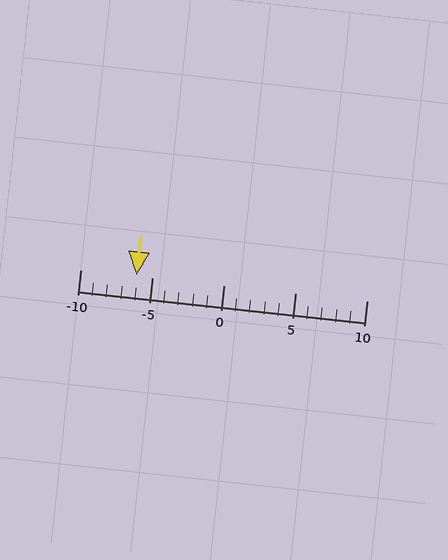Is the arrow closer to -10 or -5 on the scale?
The arrow is closer to -5.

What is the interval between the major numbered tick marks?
The major tick marks are spaced 5 units apart.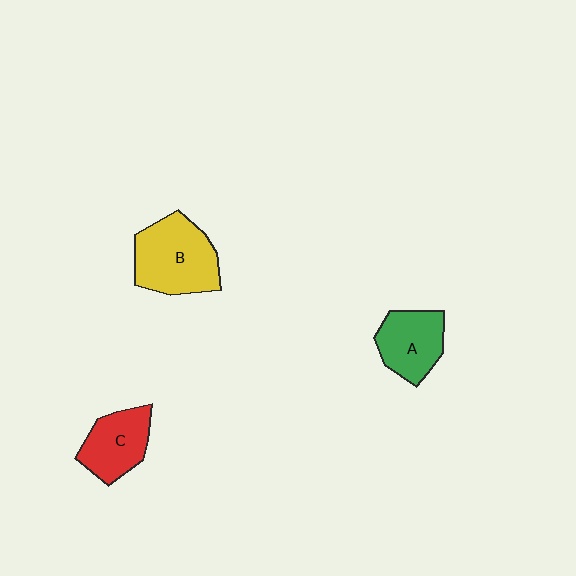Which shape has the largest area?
Shape B (yellow).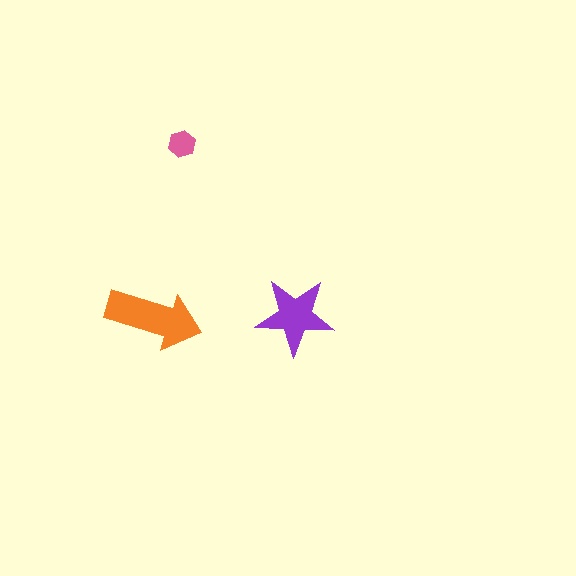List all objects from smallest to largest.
The pink hexagon, the purple star, the orange arrow.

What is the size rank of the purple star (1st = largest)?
2nd.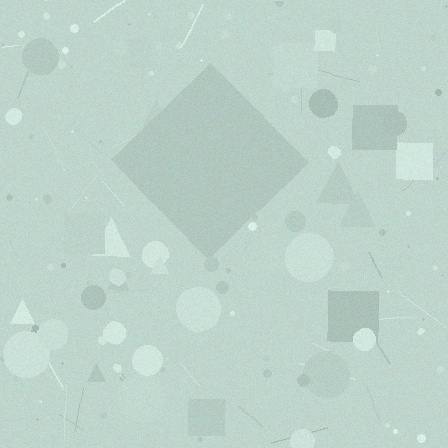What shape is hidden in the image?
A diamond is hidden in the image.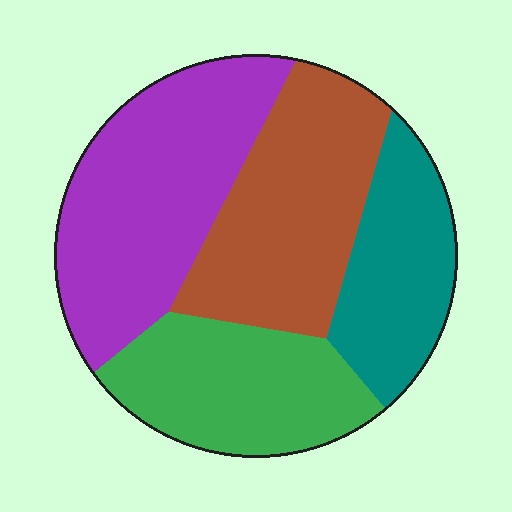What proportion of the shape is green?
Green takes up about one fifth (1/5) of the shape.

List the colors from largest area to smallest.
From largest to smallest: purple, brown, green, teal.